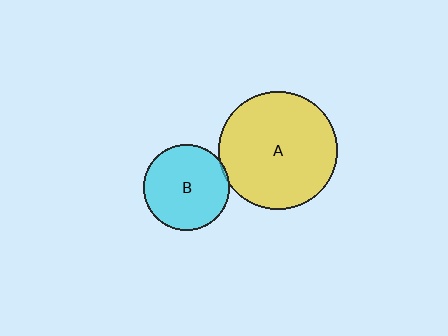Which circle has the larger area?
Circle A (yellow).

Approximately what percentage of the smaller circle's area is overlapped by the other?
Approximately 5%.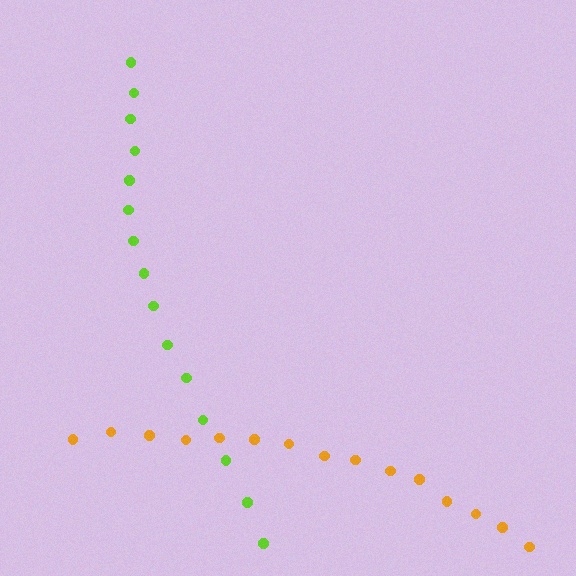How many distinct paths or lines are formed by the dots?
There are 2 distinct paths.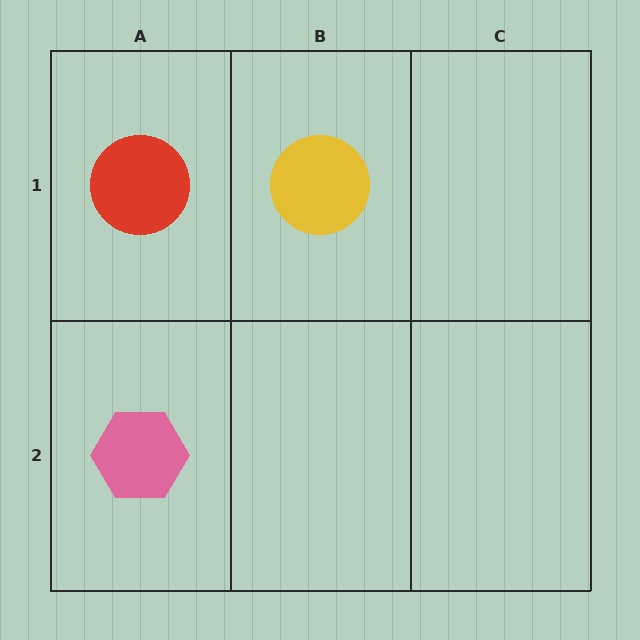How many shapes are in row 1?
2 shapes.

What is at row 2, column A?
A pink hexagon.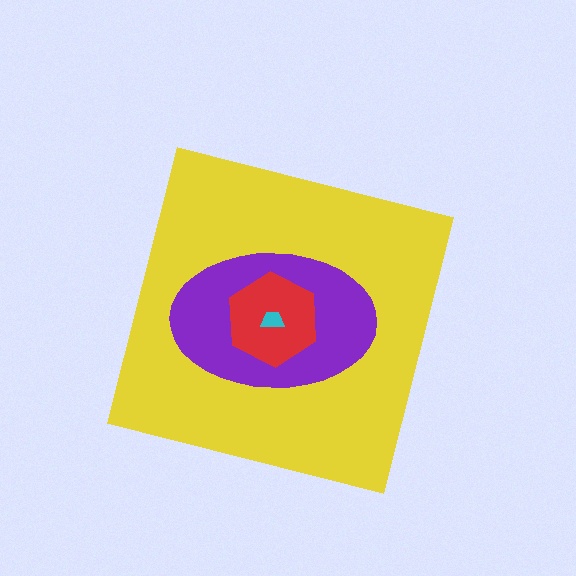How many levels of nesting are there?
4.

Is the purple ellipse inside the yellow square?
Yes.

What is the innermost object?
The cyan trapezoid.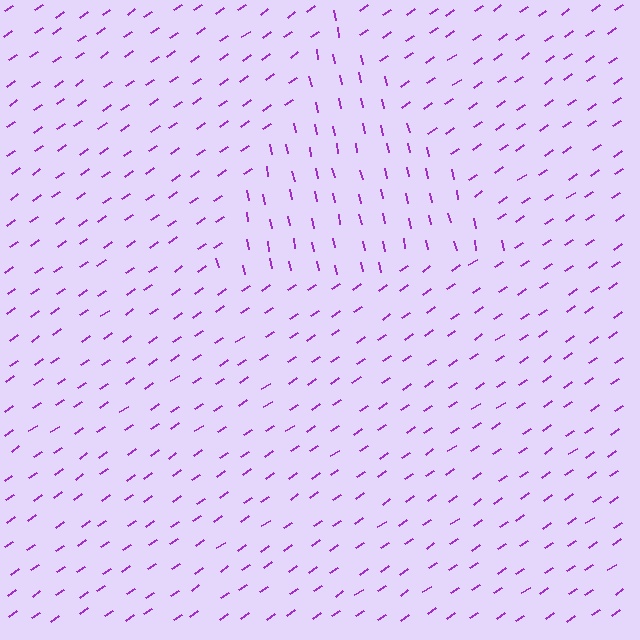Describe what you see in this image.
The image is filled with small purple line segments. A triangle region in the image has lines oriented differently from the surrounding lines, creating a visible texture boundary.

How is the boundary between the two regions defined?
The boundary is defined purely by a change in line orientation (approximately 67 degrees difference). All lines are the same color and thickness.